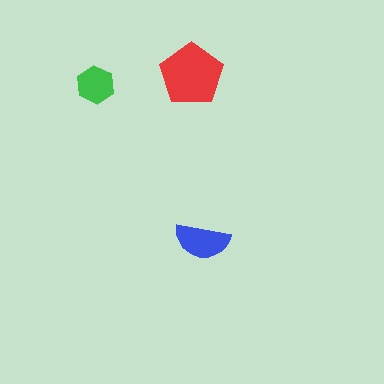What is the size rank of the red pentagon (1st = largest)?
1st.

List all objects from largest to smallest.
The red pentagon, the blue semicircle, the green hexagon.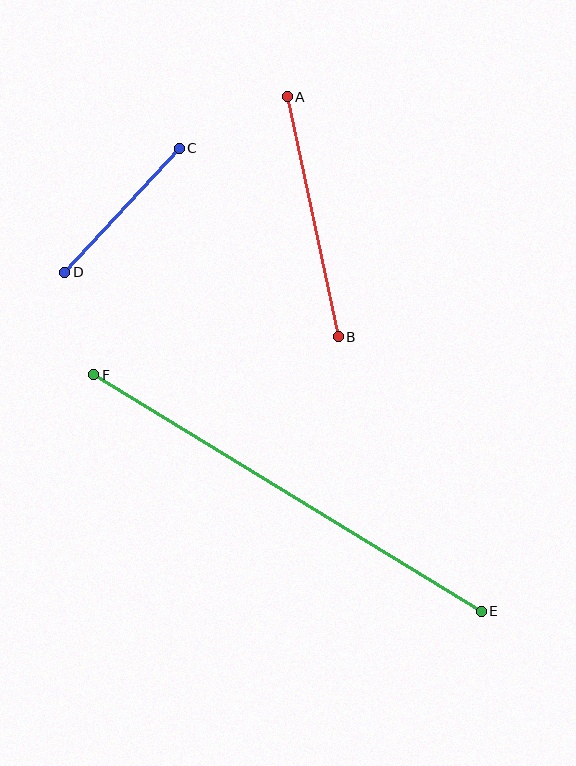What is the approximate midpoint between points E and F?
The midpoint is at approximately (287, 493) pixels.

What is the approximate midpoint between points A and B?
The midpoint is at approximately (313, 217) pixels.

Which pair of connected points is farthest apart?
Points E and F are farthest apart.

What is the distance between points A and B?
The distance is approximately 246 pixels.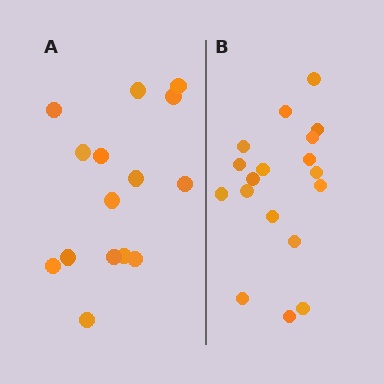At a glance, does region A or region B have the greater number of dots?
Region B (the right region) has more dots.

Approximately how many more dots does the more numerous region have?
Region B has just a few more — roughly 2 or 3 more dots than region A.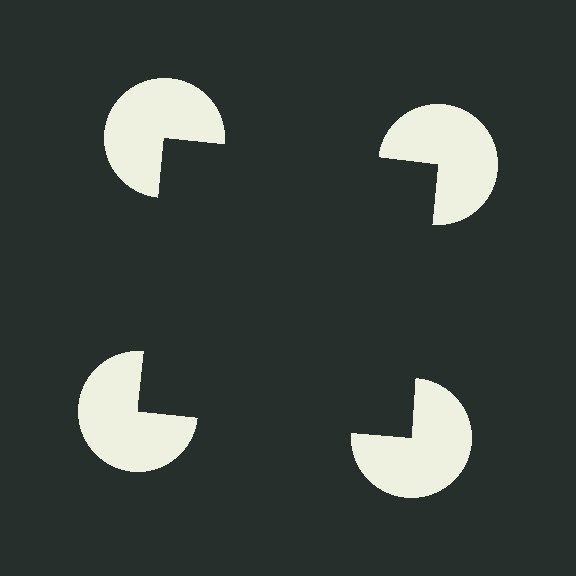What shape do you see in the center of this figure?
An illusory square — its edges are inferred from the aligned wedge cuts in the pac-man discs, not physically drawn.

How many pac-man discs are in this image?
There are 4 — one at each vertex of the illusory square.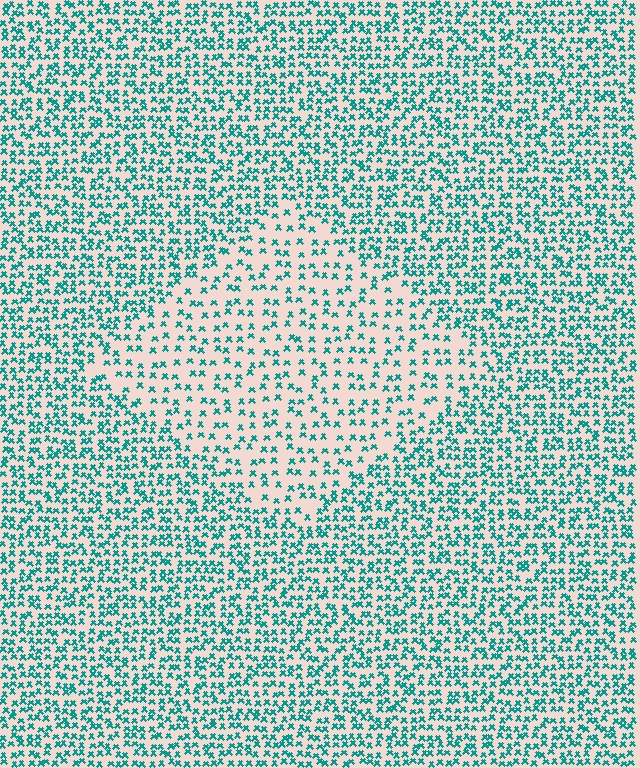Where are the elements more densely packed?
The elements are more densely packed outside the diamond boundary.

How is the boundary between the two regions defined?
The boundary is defined by a change in element density (approximately 2.0x ratio). All elements are the same color, size, and shape.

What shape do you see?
I see a diamond.